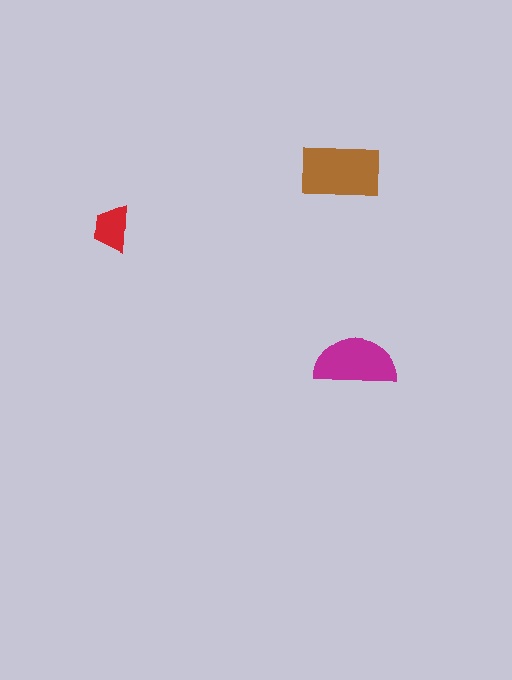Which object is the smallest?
The red trapezoid.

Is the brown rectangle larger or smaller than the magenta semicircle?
Larger.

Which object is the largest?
The brown rectangle.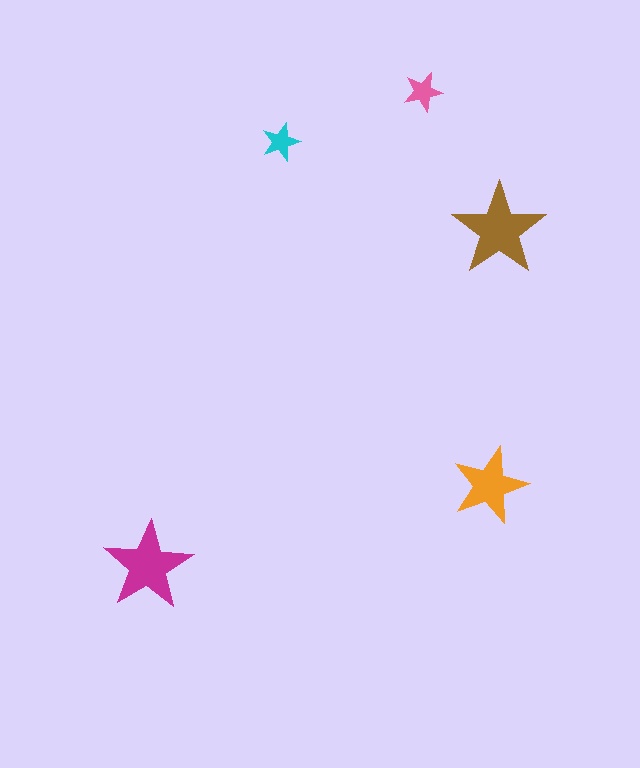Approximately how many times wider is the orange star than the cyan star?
About 2 times wider.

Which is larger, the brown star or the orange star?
The brown one.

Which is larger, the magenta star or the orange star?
The magenta one.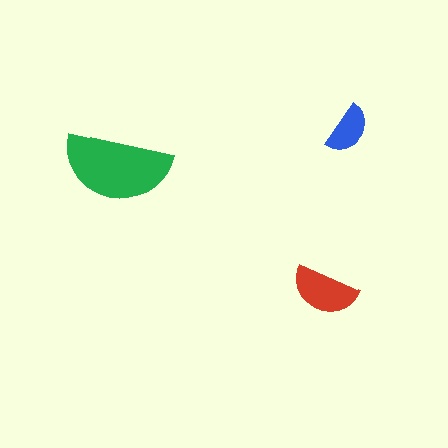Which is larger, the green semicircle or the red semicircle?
The green one.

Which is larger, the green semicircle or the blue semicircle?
The green one.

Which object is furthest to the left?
The green semicircle is leftmost.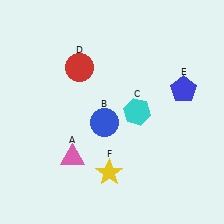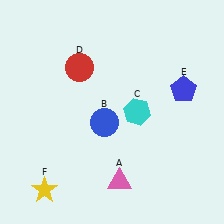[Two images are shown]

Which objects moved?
The objects that moved are: the pink triangle (A), the yellow star (F).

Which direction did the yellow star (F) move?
The yellow star (F) moved left.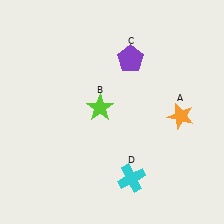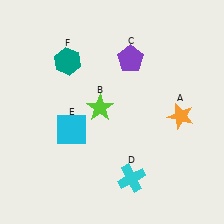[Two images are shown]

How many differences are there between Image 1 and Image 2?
There are 2 differences between the two images.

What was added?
A cyan square (E), a teal hexagon (F) were added in Image 2.